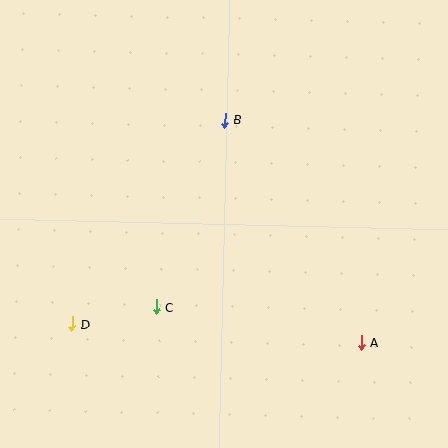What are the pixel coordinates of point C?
Point C is at (156, 307).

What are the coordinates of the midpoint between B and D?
The midpoint between B and D is at (148, 222).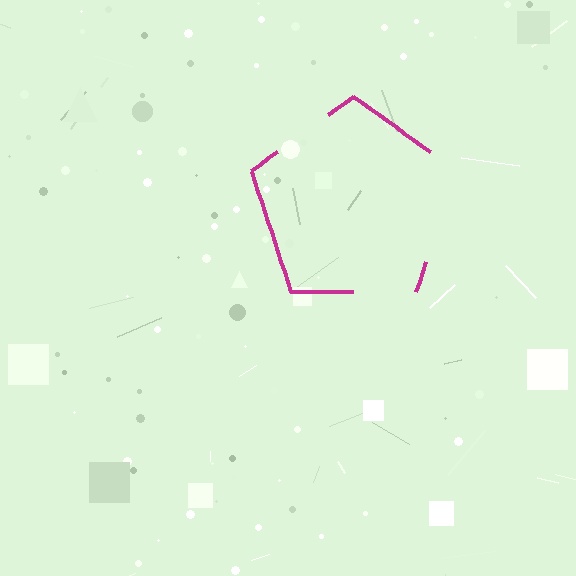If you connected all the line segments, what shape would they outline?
They would outline a pentagon.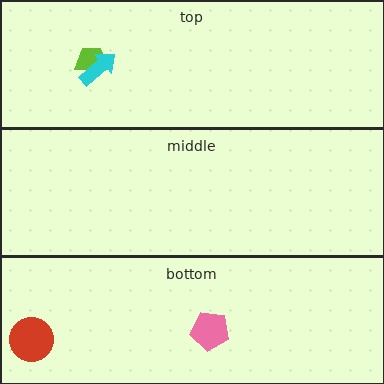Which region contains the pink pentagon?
The bottom region.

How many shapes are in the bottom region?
2.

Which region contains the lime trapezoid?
The top region.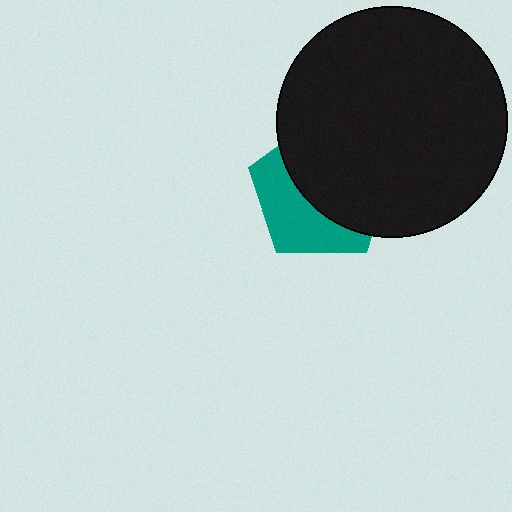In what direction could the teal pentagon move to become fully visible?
The teal pentagon could move toward the lower-left. That would shift it out from behind the black circle entirely.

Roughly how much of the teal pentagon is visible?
A small part of it is visible (roughly 41%).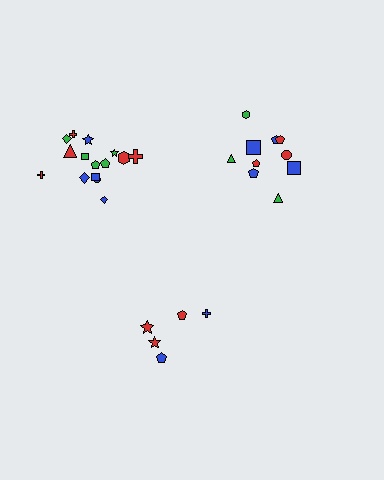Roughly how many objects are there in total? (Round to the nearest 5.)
Roughly 30 objects in total.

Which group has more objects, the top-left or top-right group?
The top-left group.